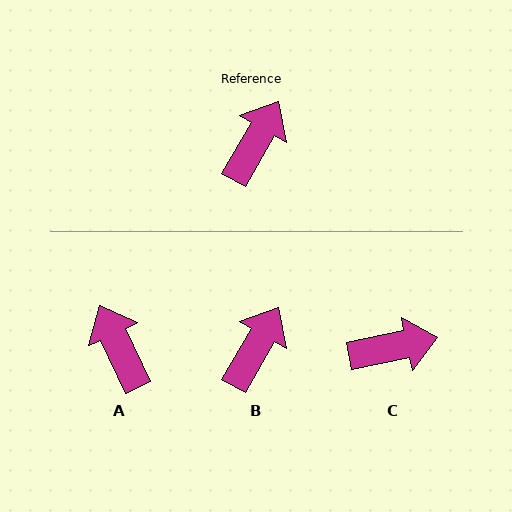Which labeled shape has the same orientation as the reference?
B.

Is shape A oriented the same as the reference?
No, it is off by about 55 degrees.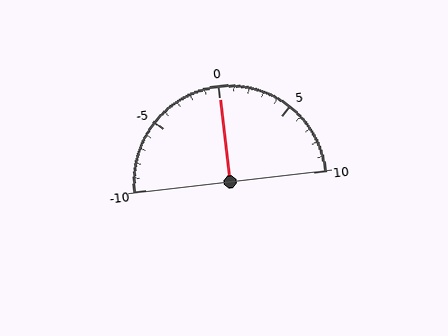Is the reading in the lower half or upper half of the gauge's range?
The reading is in the upper half of the range (-10 to 10).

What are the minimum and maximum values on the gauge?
The gauge ranges from -10 to 10.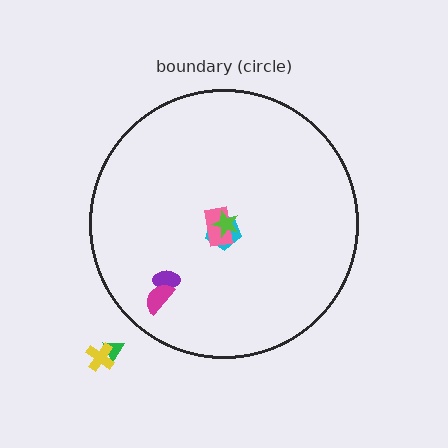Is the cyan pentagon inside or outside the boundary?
Inside.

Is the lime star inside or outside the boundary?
Inside.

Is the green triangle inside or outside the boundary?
Outside.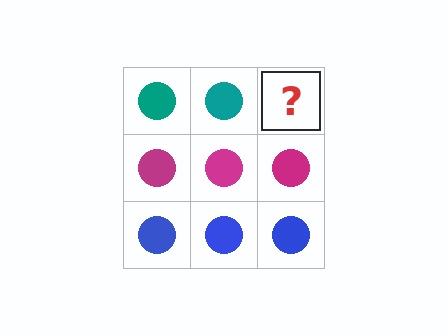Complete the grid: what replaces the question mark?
The question mark should be replaced with a teal circle.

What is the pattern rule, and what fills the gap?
The rule is that each row has a consistent color. The gap should be filled with a teal circle.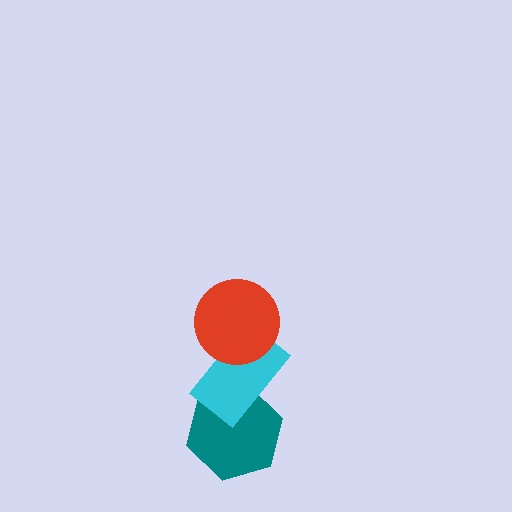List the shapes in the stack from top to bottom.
From top to bottom: the red circle, the cyan rectangle, the teal hexagon.